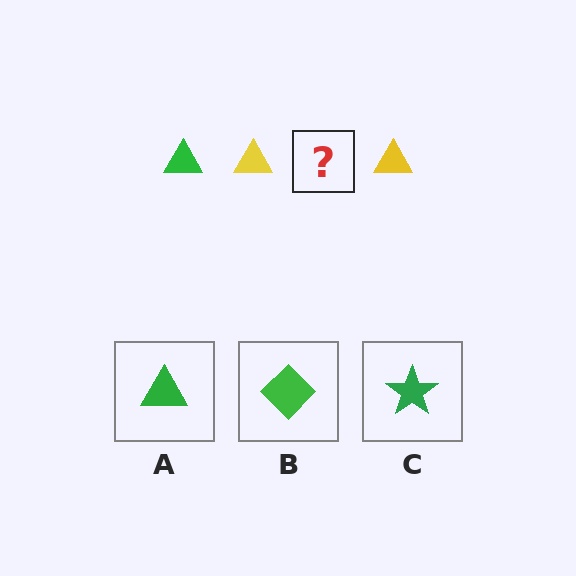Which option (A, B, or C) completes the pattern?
A.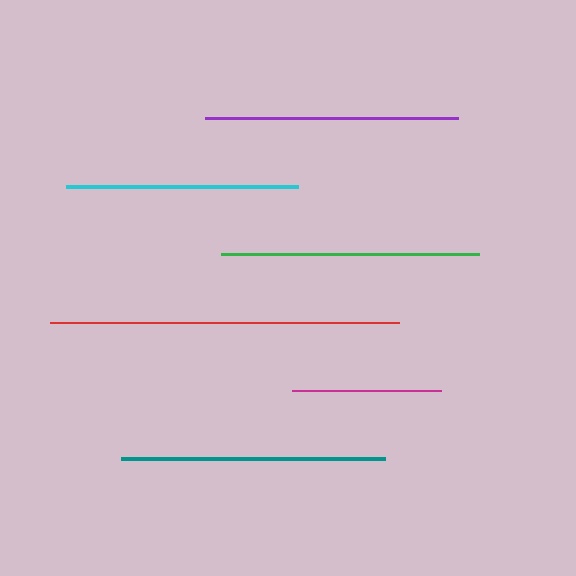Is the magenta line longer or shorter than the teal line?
The teal line is longer than the magenta line.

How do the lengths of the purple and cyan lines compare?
The purple and cyan lines are approximately the same length.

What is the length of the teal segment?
The teal segment is approximately 265 pixels long.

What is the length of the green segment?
The green segment is approximately 259 pixels long.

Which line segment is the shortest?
The magenta line is the shortest at approximately 149 pixels.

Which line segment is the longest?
The red line is the longest at approximately 349 pixels.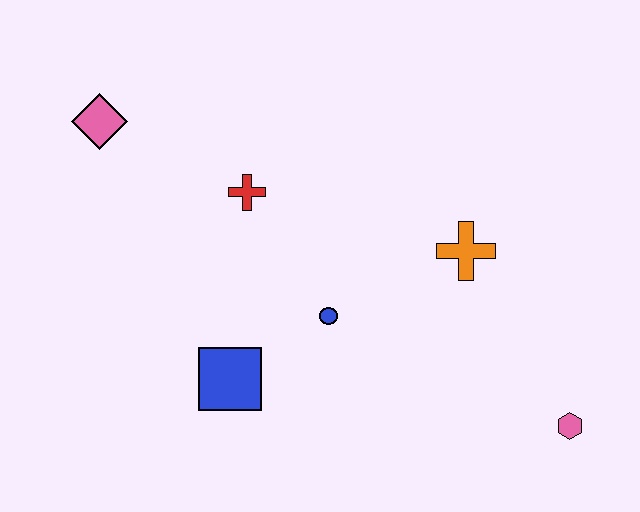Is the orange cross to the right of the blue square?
Yes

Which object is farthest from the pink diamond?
The pink hexagon is farthest from the pink diamond.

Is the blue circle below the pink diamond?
Yes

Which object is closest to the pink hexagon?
The orange cross is closest to the pink hexagon.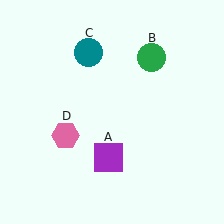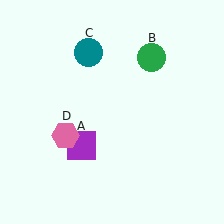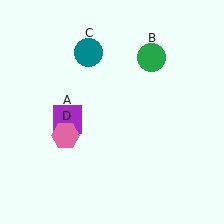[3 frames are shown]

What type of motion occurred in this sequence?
The purple square (object A) rotated clockwise around the center of the scene.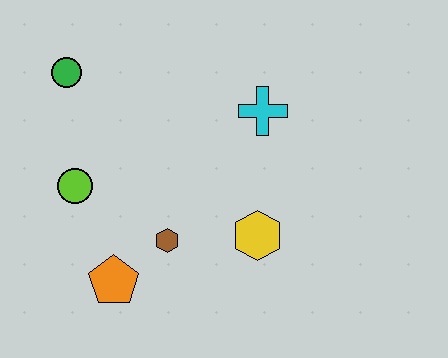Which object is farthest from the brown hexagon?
The green circle is farthest from the brown hexagon.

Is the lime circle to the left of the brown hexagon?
Yes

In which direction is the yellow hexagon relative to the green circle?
The yellow hexagon is to the right of the green circle.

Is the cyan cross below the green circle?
Yes